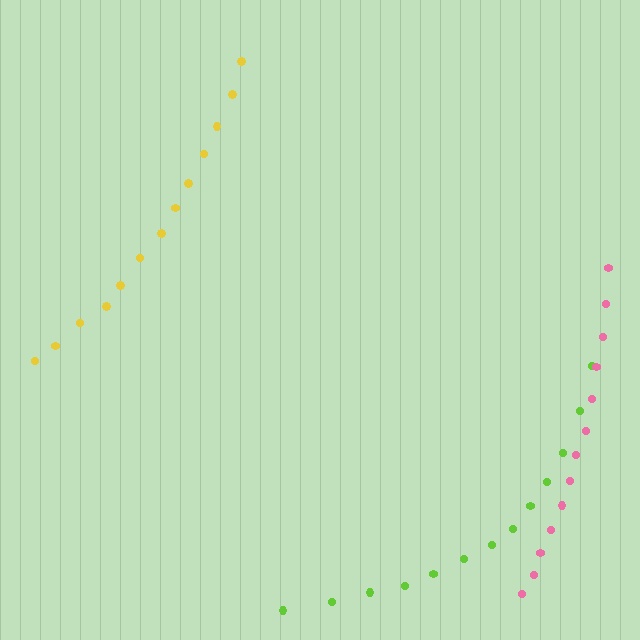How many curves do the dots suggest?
There are 3 distinct paths.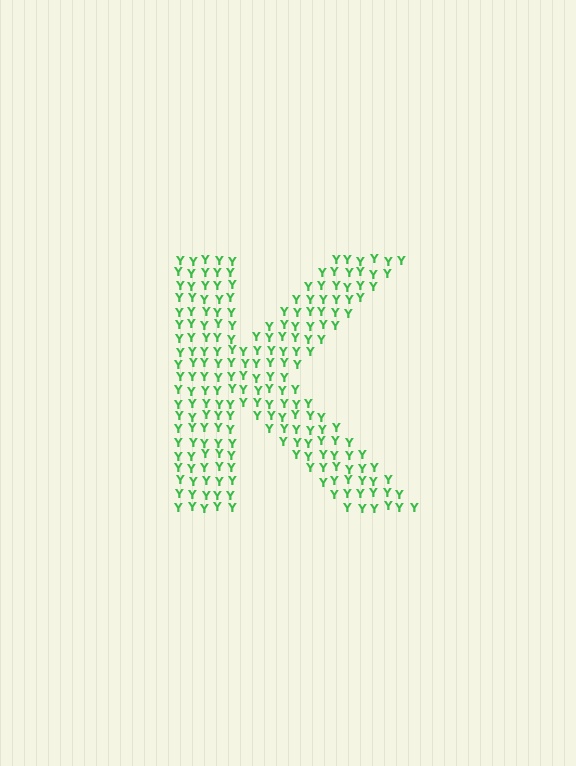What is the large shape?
The large shape is the letter K.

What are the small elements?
The small elements are letter Y's.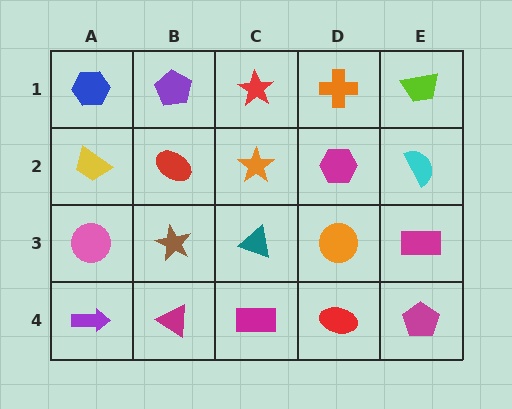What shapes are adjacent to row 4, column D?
An orange circle (row 3, column D), a magenta rectangle (row 4, column C), a magenta pentagon (row 4, column E).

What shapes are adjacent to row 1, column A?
A yellow trapezoid (row 2, column A), a purple pentagon (row 1, column B).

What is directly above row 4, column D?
An orange circle.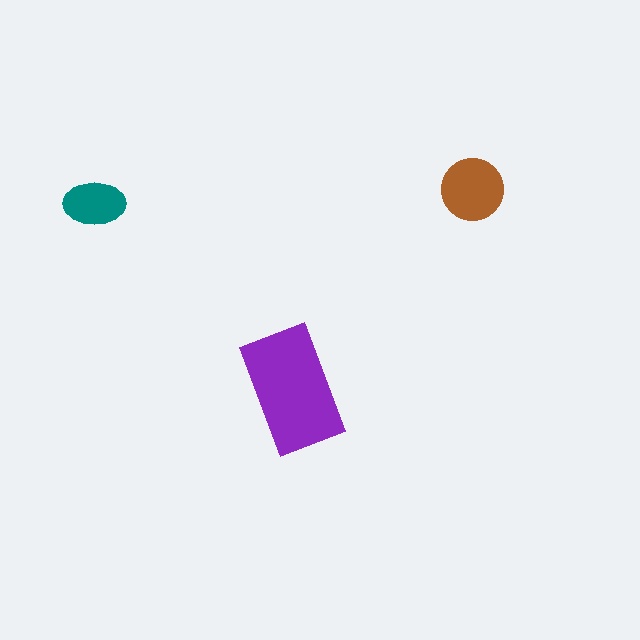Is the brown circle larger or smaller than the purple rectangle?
Smaller.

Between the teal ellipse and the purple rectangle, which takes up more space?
The purple rectangle.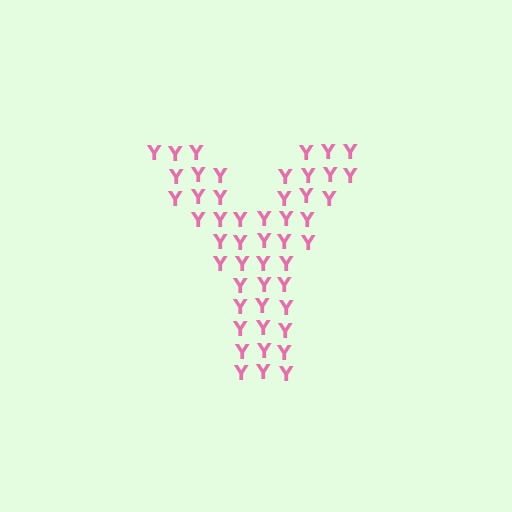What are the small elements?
The small elements are letter Y's.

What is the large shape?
The large shape is the letter Y.